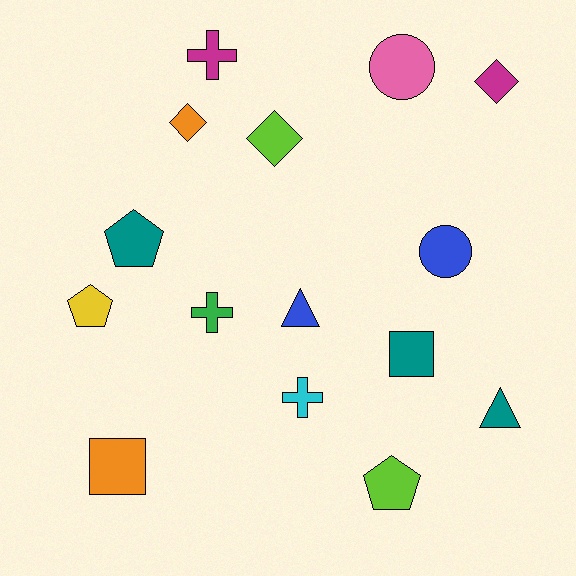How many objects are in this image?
There are 15 objects.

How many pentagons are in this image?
There are 3 pentagons.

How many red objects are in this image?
There are no red objects.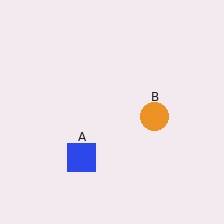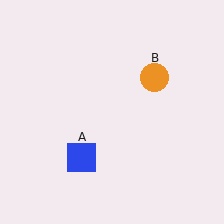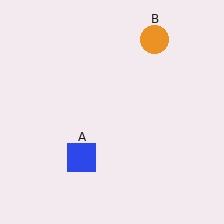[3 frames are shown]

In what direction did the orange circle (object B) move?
The orange circle (object B) moved up.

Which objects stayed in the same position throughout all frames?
Blue square (object A) remained stationary.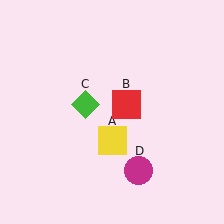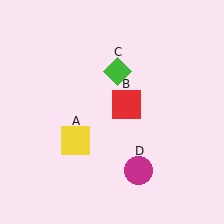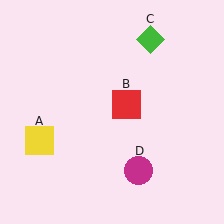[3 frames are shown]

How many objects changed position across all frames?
2 objects changed position: yellow square (object A), green diamond (object C).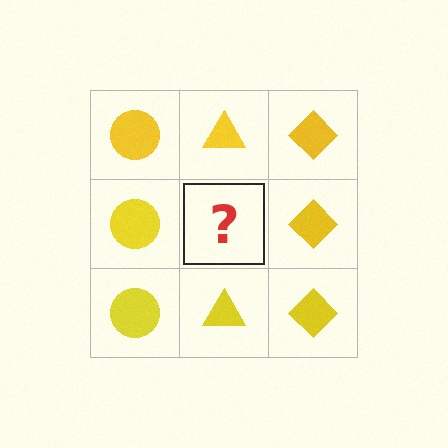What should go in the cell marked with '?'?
The missing cell should contain a yellow triangle.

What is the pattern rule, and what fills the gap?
The rule is that each column has a consistent shape. The gap should be filled with a yellow triangle.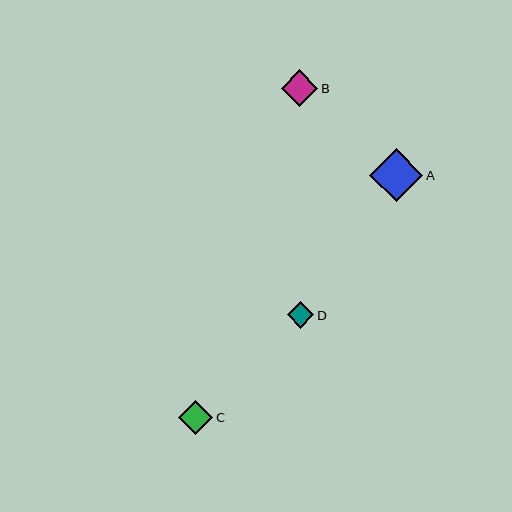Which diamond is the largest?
Diamond A is the largest with a size of approximately 54 pixels.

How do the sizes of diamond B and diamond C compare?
Diamond B and diamond C are approximately the same size.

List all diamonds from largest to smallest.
From largest to smallest: A, B, C, D.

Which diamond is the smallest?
Diamond D is the smallest with a size of approximately 26 pixels.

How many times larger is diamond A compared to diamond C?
Diamond A is approximately 1.6 times the size of diamond C.